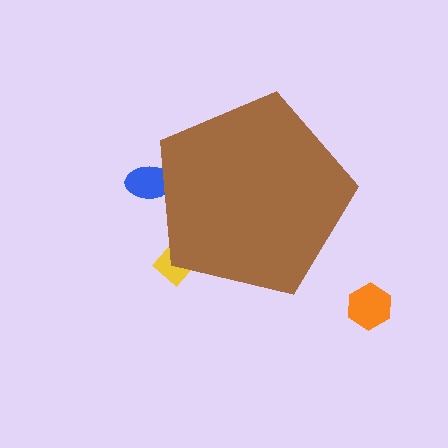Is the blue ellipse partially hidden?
Yes, the blue ellipse is partially hidden behind the brown pentagon.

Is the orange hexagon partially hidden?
No, the orange hexagon is fully visible.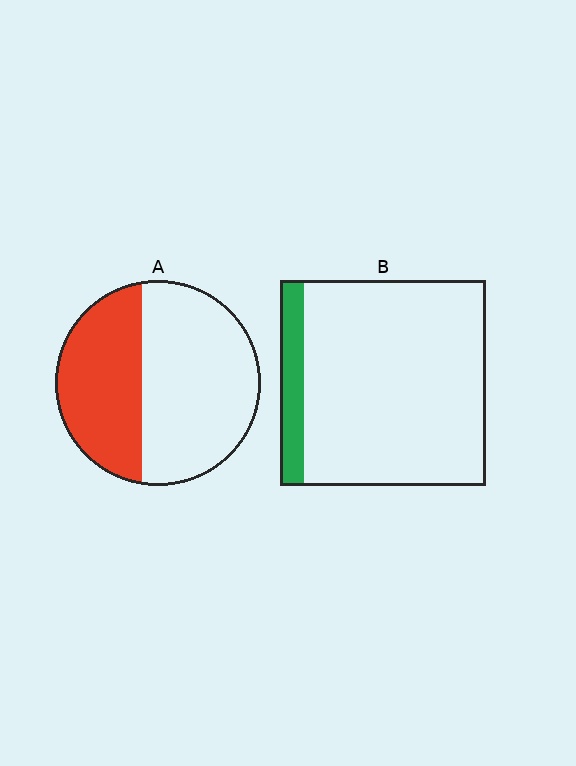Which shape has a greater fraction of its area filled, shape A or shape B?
Shape A.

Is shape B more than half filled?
No.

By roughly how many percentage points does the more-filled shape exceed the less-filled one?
By roughly 30 percentage points (A over B).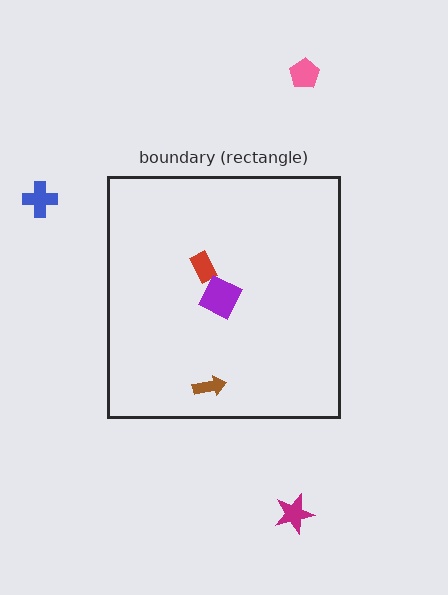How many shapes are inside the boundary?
3 inside, 3 outside.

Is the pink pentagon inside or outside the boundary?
Outside.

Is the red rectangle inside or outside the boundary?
Inside.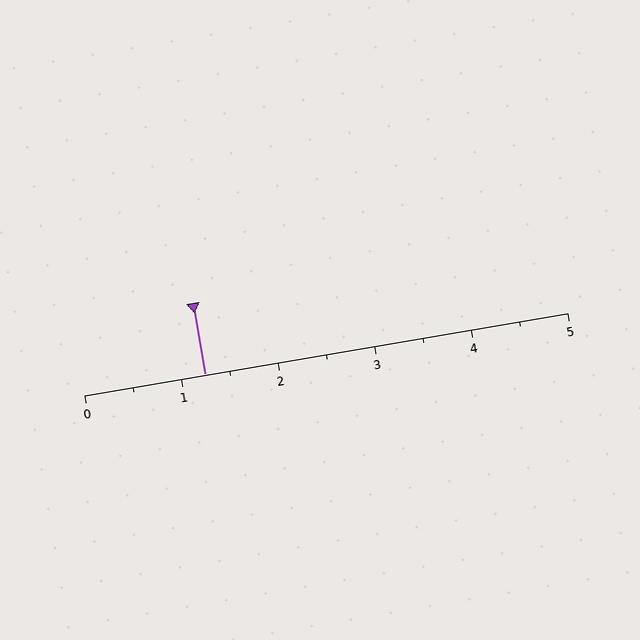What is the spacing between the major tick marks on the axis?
The major ticks are spaced 1 apart.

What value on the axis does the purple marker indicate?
The marker indicates approximately 1.2.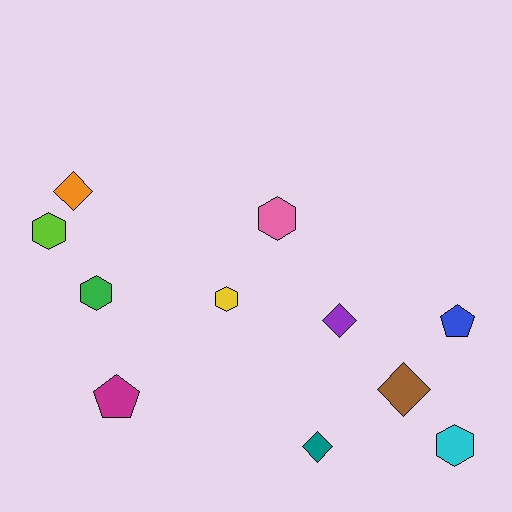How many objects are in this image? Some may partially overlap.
There are 11 objects.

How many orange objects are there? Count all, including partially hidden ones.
There is 1 orange object.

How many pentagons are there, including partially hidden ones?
There are 2 pentagons.